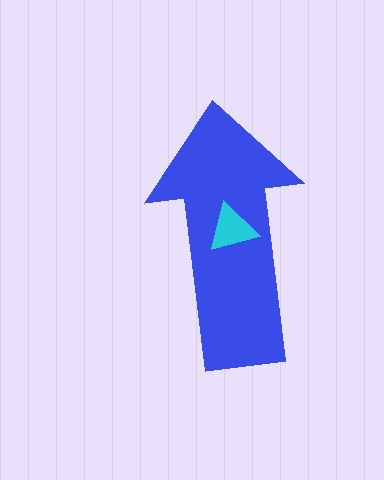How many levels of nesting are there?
2.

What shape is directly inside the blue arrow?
The cyan triangle.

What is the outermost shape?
The blue arrow.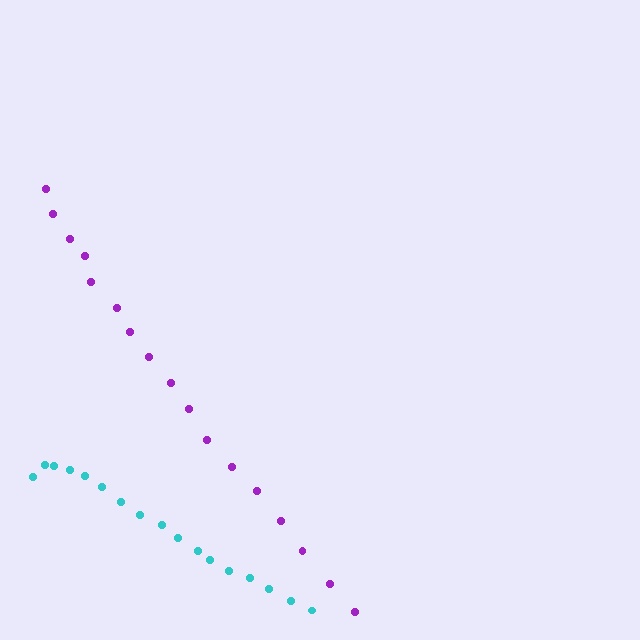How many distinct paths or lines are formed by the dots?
There are 2 distinct paths.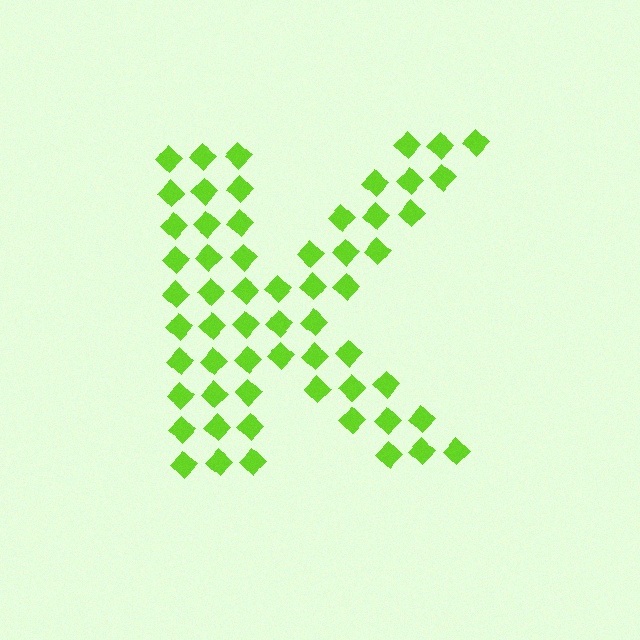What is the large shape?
The large shape is the letter K.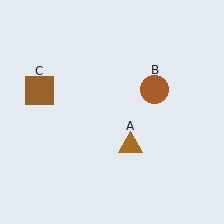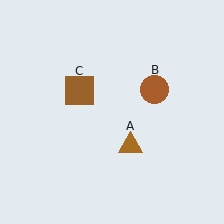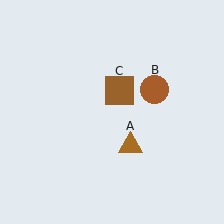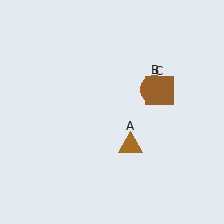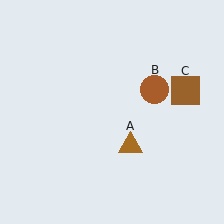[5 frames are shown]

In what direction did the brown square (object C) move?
The brown square (object C) moved right.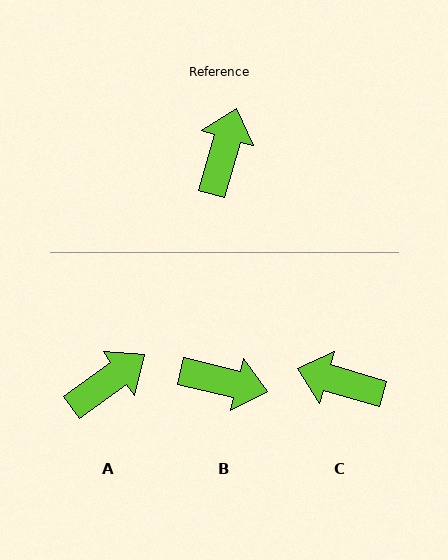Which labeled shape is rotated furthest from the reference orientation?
C, about 89 degrees away.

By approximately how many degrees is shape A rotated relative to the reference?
Approximately 38 degrees clockwise.